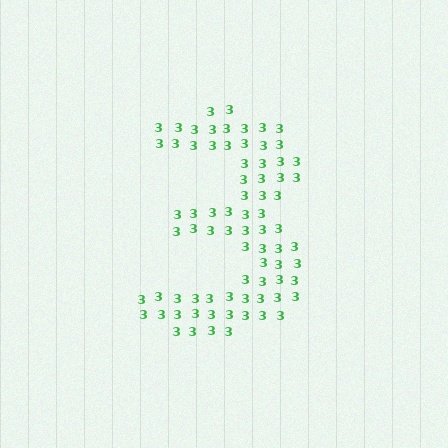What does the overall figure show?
The overall figure shows the digit 3.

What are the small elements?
The small elements are digit 3's.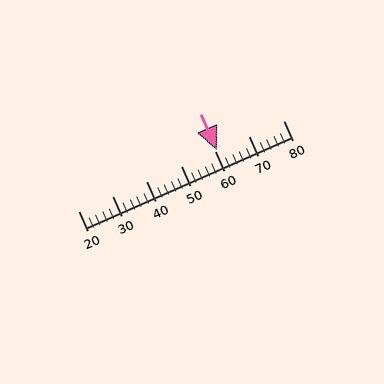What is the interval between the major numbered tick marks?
The major tick marks are spaced 10 units apart.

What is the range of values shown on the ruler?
The ruler shows values from 20 to 80.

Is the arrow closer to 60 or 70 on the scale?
The arrow is closer to 60.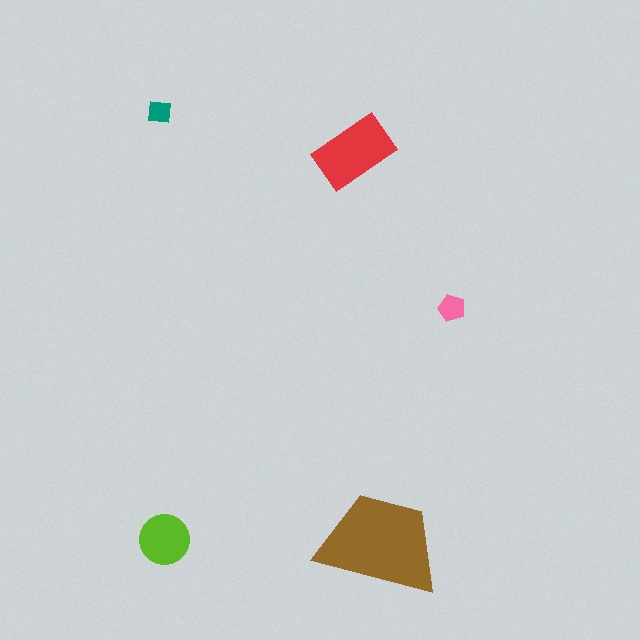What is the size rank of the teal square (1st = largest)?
5th.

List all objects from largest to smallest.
The brown trapezoid, the red rectangle, the lime circle, the pink pentagon, the teal square.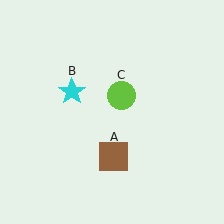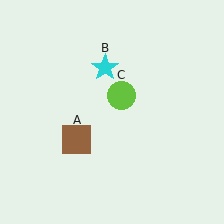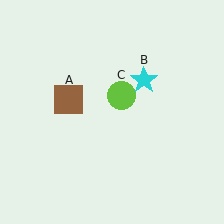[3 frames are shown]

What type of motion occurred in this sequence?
The brown square (object A), cyan star (object B) rotated clockwise around the center of the scene.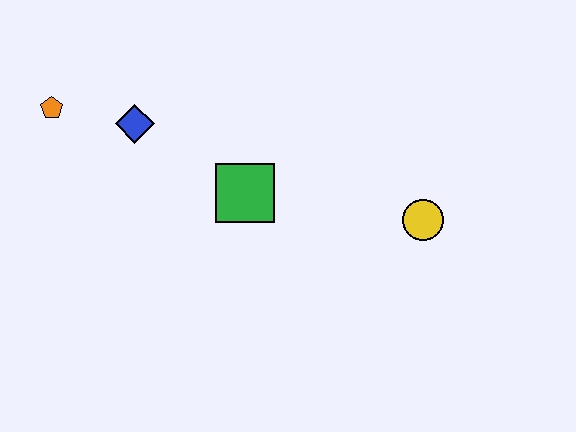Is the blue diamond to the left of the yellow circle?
Yes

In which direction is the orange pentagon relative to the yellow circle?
The orange pentagon is to the left of the yellow circle.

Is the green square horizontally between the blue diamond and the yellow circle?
Yes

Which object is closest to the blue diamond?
The orange pentagon is closest to the blue diamond.